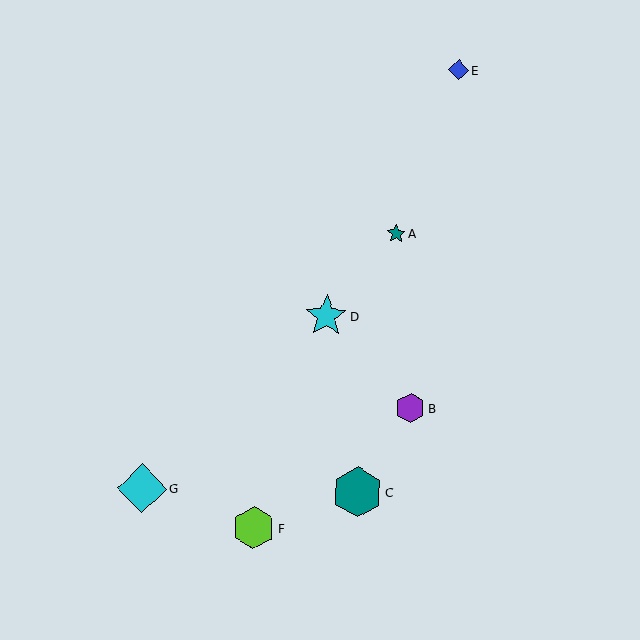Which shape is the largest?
The teal hexagon (labeled C) is the largest.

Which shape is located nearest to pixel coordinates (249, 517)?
The lime hexagon (labeled F) at (254, 528) is nearest to that location.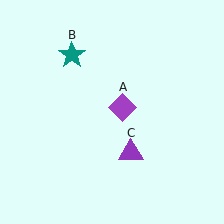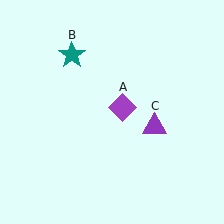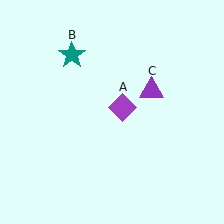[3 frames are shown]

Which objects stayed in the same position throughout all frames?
Purple diamond (object A) and teal star (object B) remained stationary.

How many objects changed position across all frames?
1 object changed position: purple triangle (object C).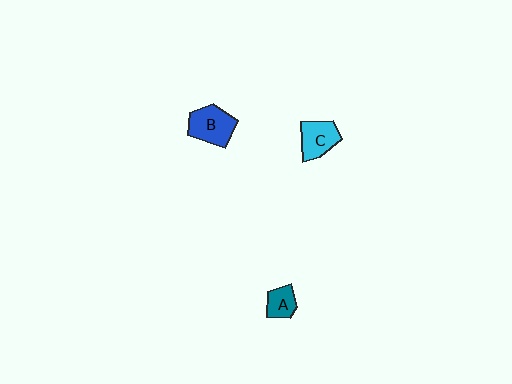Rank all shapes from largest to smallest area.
From largest to smallest: B (blue), C (cyan), A (teal).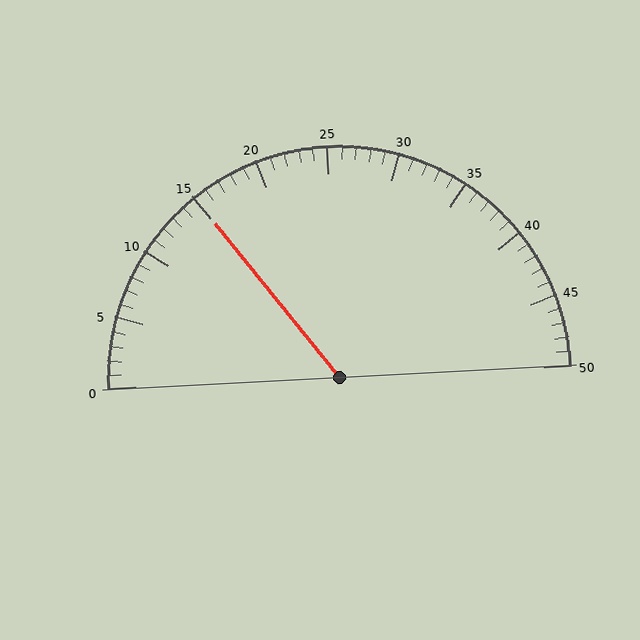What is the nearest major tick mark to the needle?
The nearest major tick mark is 15.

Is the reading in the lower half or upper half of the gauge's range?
The reading is in the lower half of the range (0 to 50).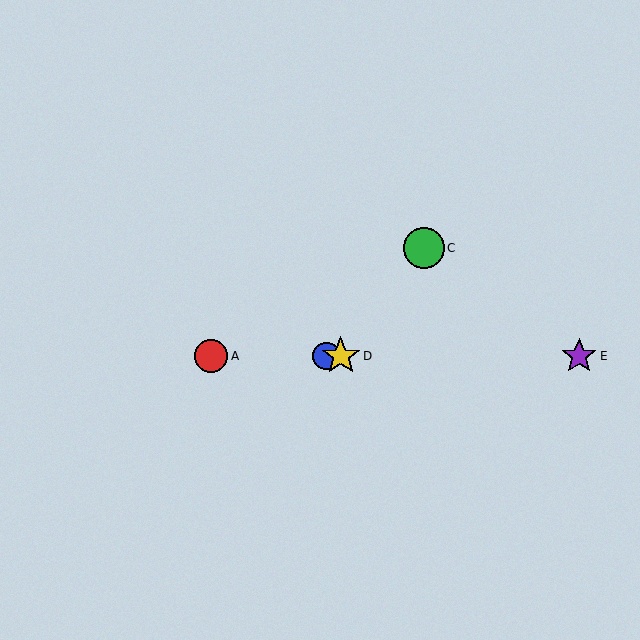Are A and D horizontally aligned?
Yes, both are at y≈356.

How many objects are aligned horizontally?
4 objects (A, B, D, E) are aligned horizontally.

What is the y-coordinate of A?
Object A is at y≈356.